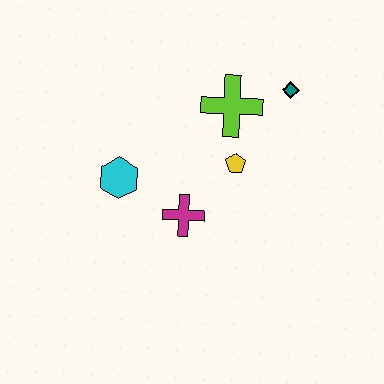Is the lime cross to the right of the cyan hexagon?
Yes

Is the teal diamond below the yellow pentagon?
No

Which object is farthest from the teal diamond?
The cyan hexagon is farthest from the teal diamond.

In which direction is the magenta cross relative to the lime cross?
The magenta cross is below the lime cross.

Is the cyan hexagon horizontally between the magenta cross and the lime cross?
No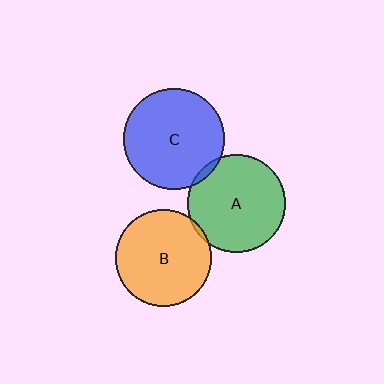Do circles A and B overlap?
Yes.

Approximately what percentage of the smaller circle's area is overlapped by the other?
Approximately 5%.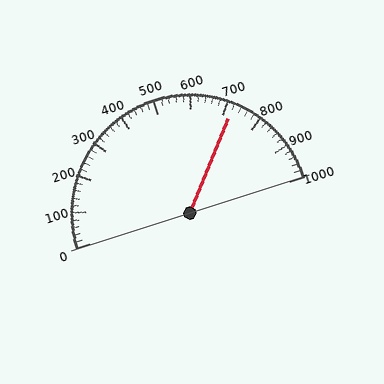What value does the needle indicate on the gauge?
The needle indicates approximately 720.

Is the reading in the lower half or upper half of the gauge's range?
The reading is in the upper half of the range (0 to 1000).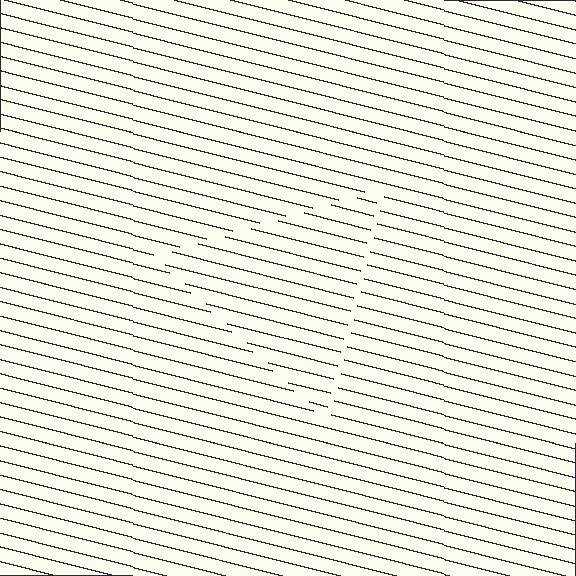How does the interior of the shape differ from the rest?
The interior of the shape contains the same grating, shifted by half a period — the contour is defined by the phase discontinuity where line-ends from the inner and outer gratings abut.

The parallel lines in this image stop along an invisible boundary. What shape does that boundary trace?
An illusory triangle. The interior of the shape contains the same grating, shifted by half a period — the contour is defined by the phase discontinuity where line-ends from the inner and outer gratings abut.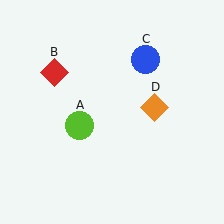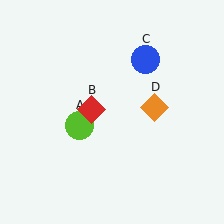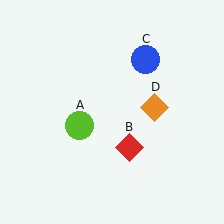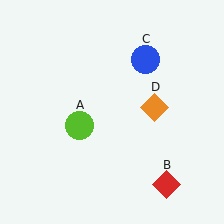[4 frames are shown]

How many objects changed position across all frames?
1 object changed position: red diamond (object B).